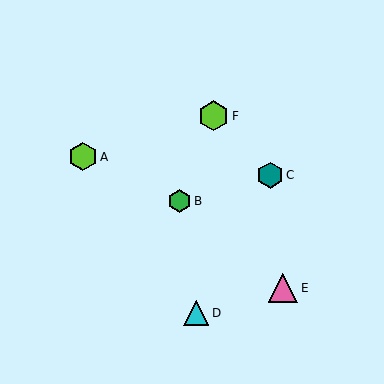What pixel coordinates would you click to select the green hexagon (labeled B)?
Click at (179, 201) to select the green hexagon B.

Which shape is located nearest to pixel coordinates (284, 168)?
The teal hexagon (labeled C) at (270, 175) is nearest to that location.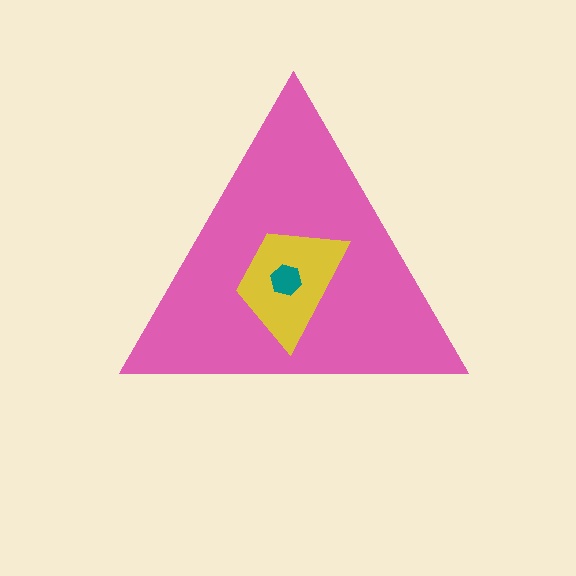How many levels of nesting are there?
3.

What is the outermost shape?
The pink triangle.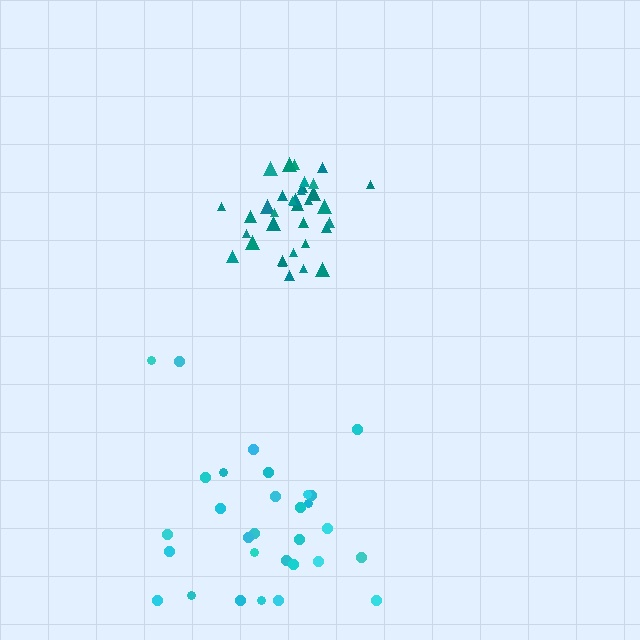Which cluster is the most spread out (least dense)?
Cyan.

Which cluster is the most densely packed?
Teal.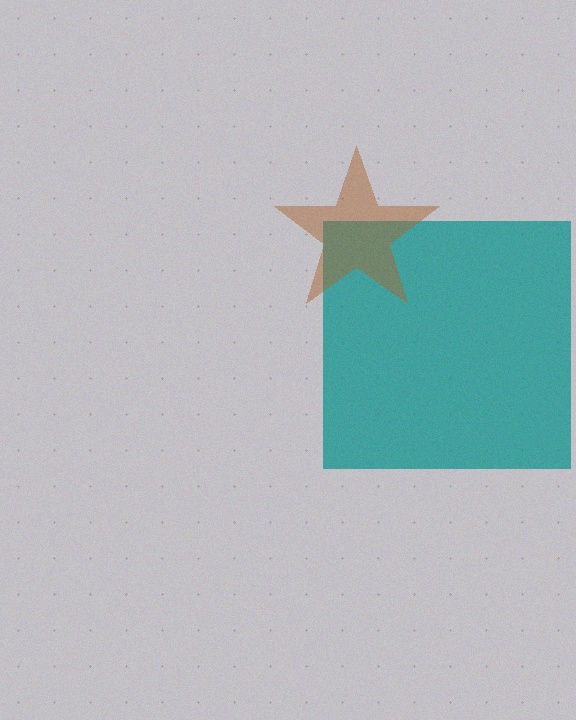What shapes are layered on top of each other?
The layered shapes are: a teal square, a brown star.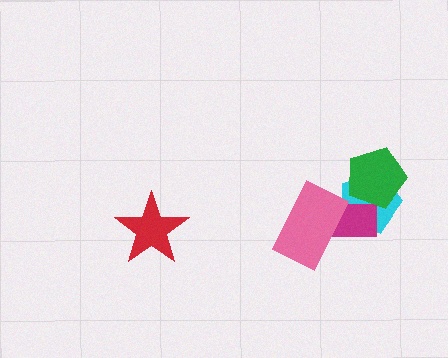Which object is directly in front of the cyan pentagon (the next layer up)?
The magenta rectangle is directly in front of the cyan pentagon.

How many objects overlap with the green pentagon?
2 objects overlap with the green pentagon.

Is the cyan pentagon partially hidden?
Yes, it is partially covered by another shape.